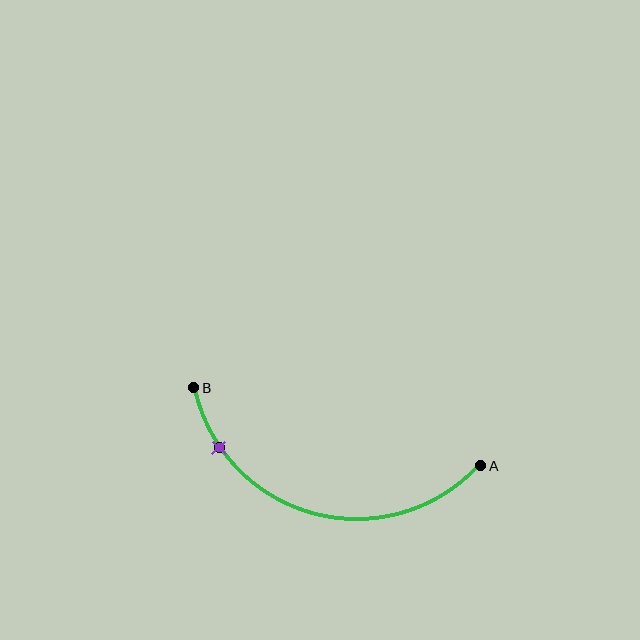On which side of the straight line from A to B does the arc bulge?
The arc bulges below the straight line connecting A and B.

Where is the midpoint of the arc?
The arc midpoint is the point on the curve farthest from the straight line joining A and B. It sits below that line.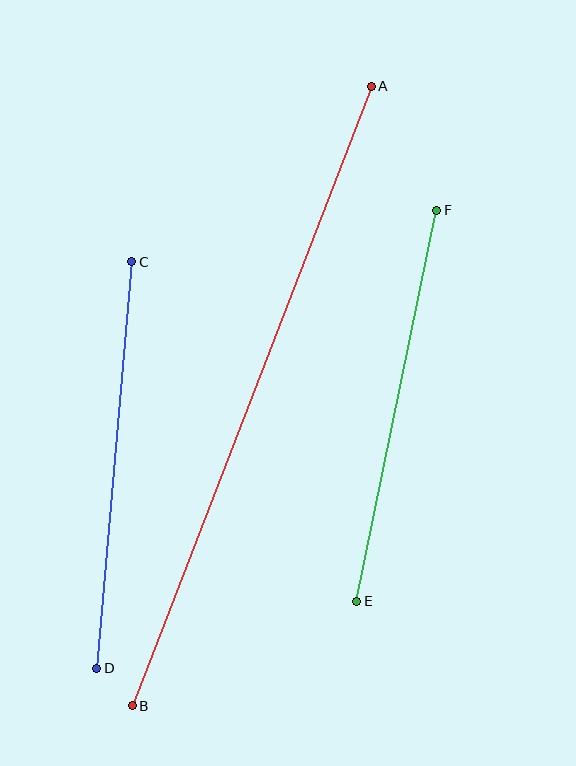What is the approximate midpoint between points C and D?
The midpoint is at approximately (114, 465) pixels.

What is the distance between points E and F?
The distance is approximately 399 pixels.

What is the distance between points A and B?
The distance is approximately 664 pixels.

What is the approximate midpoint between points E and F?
The midpoint is at approximately (397, 406) pixels.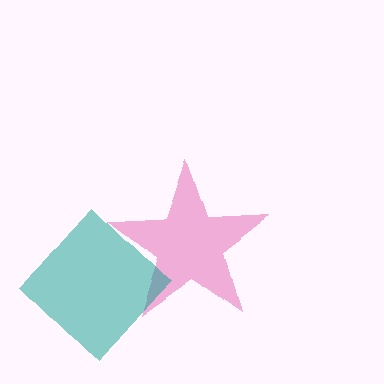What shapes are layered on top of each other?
The layered shapes are: a pink star, a teal diamond.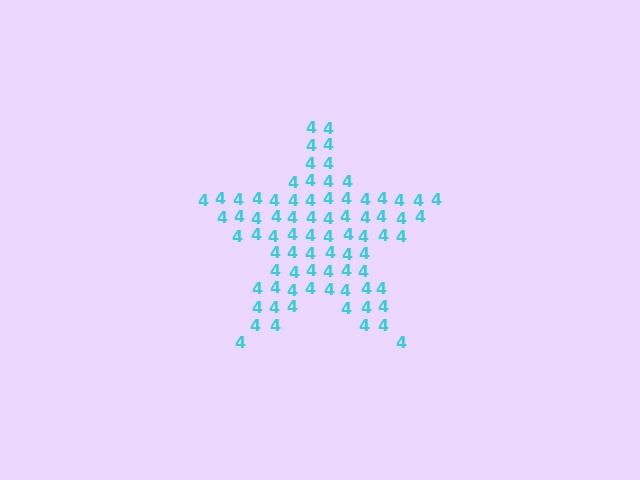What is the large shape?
The large shape is a star.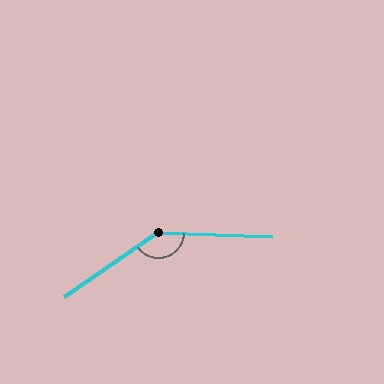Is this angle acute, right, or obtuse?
It is obtuse.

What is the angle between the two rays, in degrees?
Approximately 143 degrees.